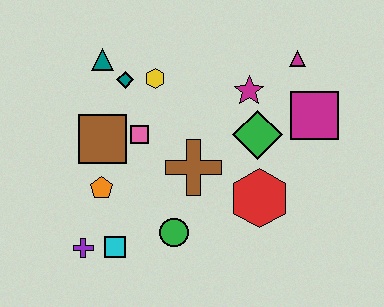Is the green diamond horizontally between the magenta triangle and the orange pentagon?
Yes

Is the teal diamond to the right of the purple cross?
Yes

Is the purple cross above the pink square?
No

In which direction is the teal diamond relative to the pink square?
The teal diamond is above the pink square.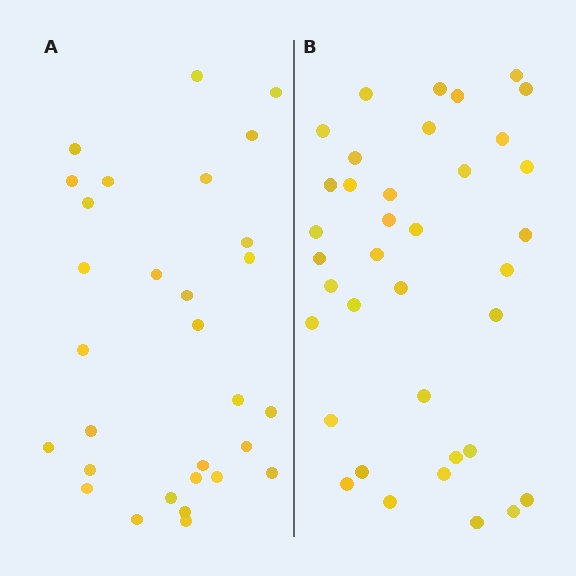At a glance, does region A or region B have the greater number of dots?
Region B (the right region) has more dots.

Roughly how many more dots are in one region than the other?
Region B has roughly 8 or so more dots than region A.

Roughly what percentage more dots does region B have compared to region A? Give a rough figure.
About 25% more.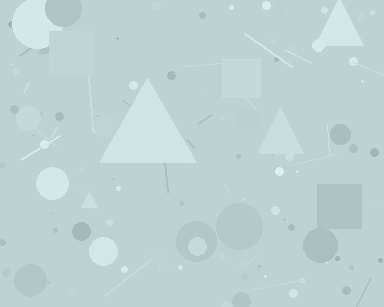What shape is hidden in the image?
A triangle is hidden in the image.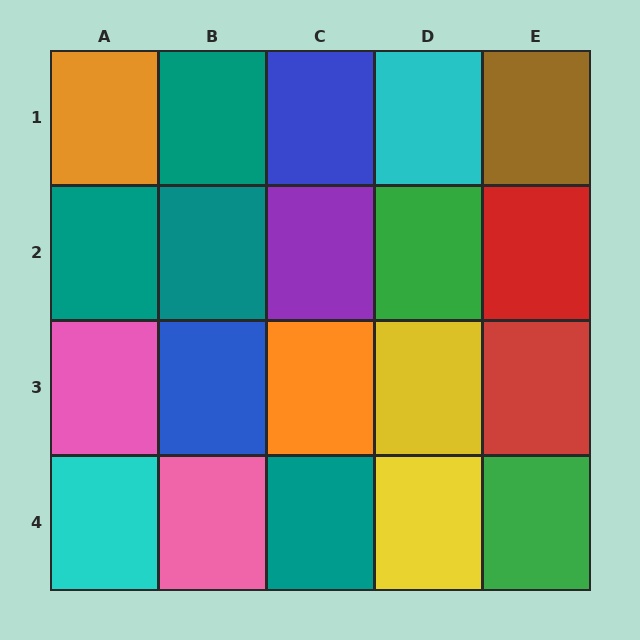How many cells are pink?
2 cells are pink.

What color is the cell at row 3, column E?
Red.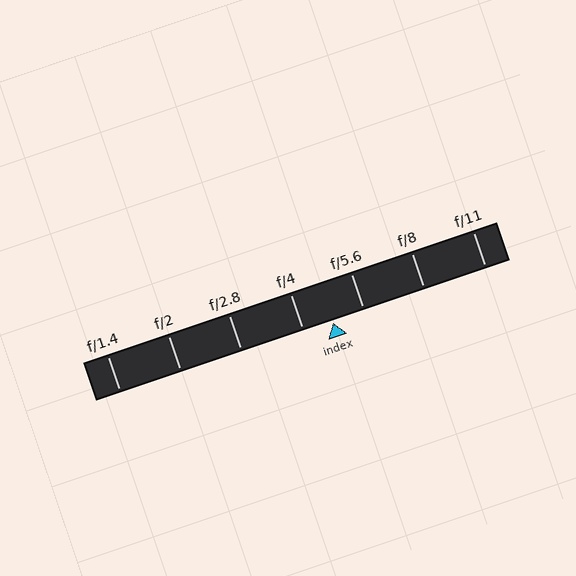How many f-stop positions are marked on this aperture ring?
There are 7 f-stop positions marked.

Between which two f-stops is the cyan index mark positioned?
The index mark is between f/4 and f/5.6.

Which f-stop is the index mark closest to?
The index mark is closest to f/4.